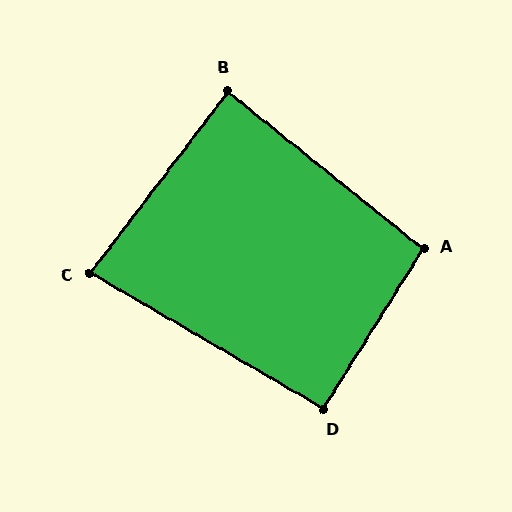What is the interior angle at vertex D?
Approximately 92 degrees (approximately right).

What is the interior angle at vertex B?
Approximately 88 degrees (approximately right).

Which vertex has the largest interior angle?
A, at approximately 97 degrees.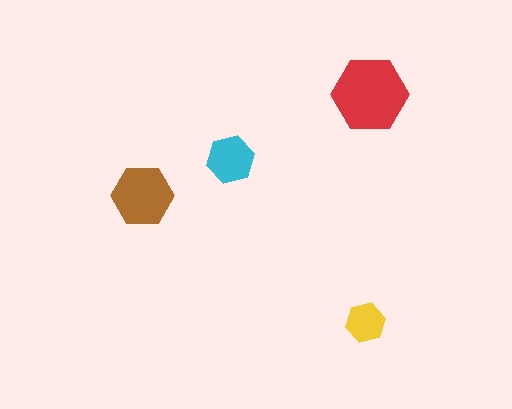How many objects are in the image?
There are 4 objects in the image.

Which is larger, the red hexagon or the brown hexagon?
The red one.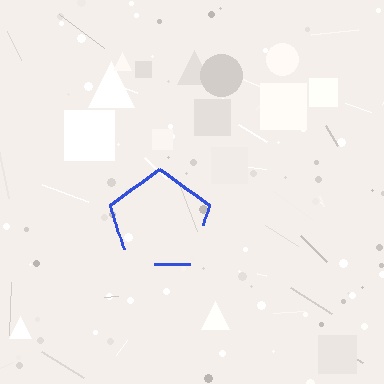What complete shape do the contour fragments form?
The contour fragments form a pentagon.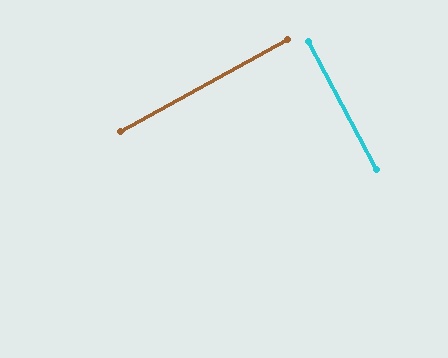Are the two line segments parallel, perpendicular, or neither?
Perpendicular — they meet at approximately 89°.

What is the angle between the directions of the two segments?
Approximately 89 degrees.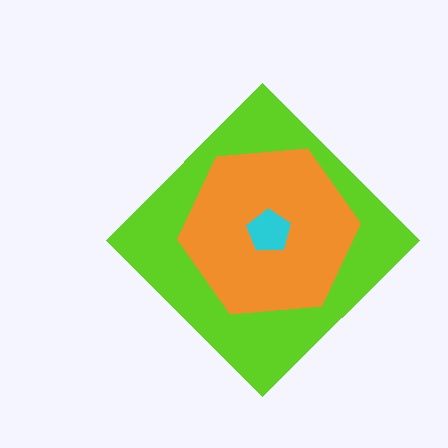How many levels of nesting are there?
3.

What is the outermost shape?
The lime diamond.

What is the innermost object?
The cyan pentagon.